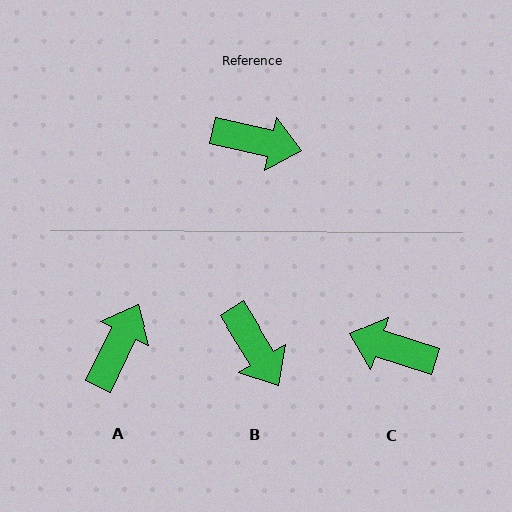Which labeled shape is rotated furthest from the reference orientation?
C, about 175 degrees away.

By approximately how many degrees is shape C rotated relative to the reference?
Approximately 175 degrees counter-clockwise.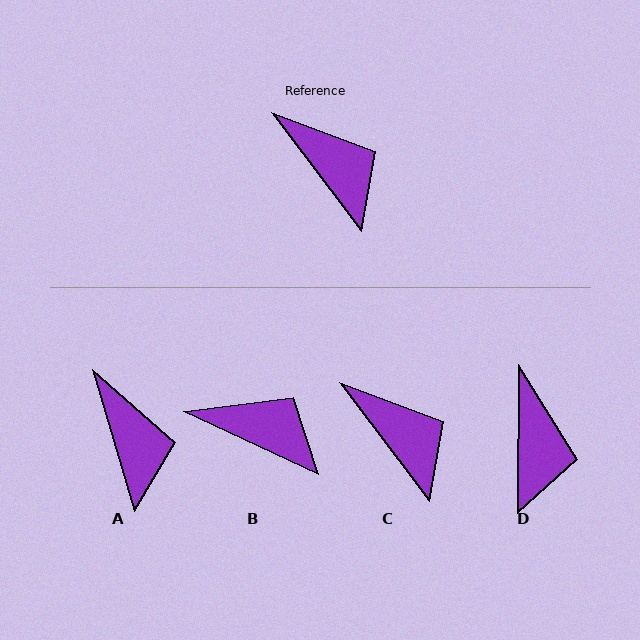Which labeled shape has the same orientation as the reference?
C.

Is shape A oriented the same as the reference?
No, it is off by about 21 degrees.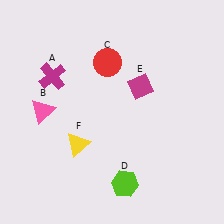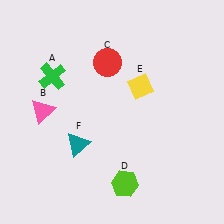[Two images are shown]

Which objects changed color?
A changed from magenta to green. E changed from magenta to yellow. F changed from yellow to teal.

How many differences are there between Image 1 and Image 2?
There are 3 differences between the two images.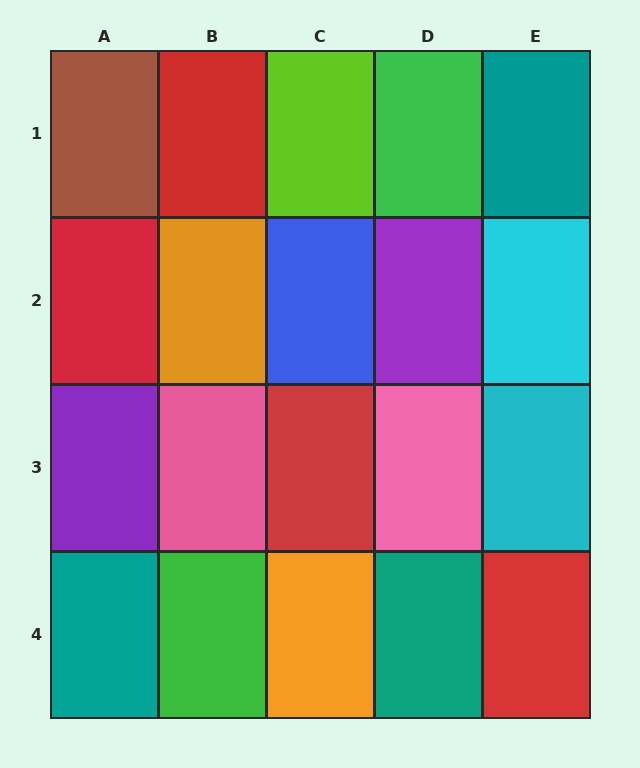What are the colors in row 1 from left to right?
Brown, red, lime, green, teal.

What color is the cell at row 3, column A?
Purple.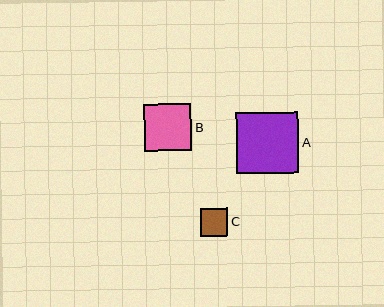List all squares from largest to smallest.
From largest to smallest: A, B, C.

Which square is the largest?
Square A is the largest with a size of approximately 62 pixels.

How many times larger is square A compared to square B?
Square A is approximately 1.3 times the size of square B.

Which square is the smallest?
Square C is the smallest with a size of approximately 28 pixels.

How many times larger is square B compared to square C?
Square B is approximately 1.7 times the size of square C.